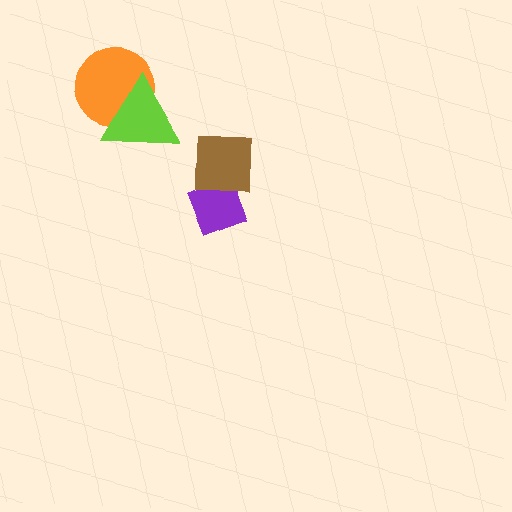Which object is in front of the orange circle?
The lime triangle is in front of the orange circle.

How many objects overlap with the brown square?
1 object overlaps with the brown square.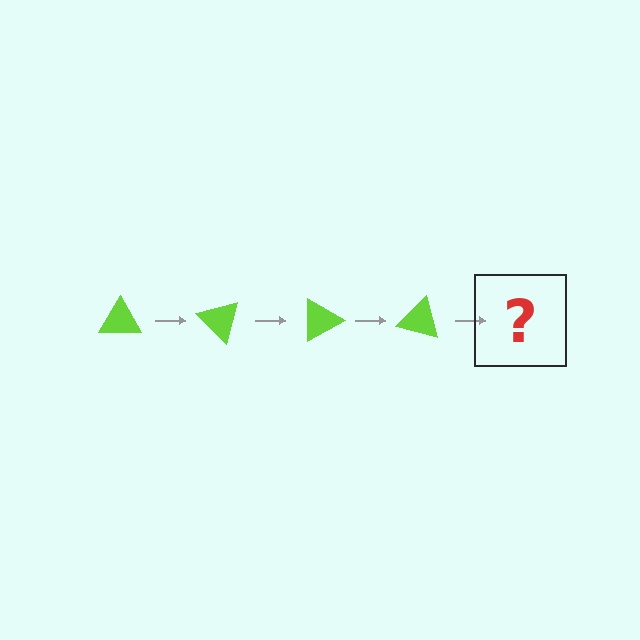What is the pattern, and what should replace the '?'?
The pattern is that the triangle rotates 45 degrees each step. The '?' should be a lime triangle rotated 180 degrees.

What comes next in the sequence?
The next element should be a lime triangle rotated 180 degrees.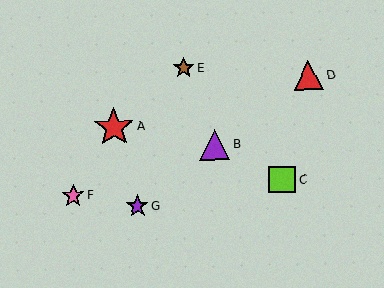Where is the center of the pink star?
The center of the pink star is at (73, 196).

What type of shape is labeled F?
Shape F is a pink star.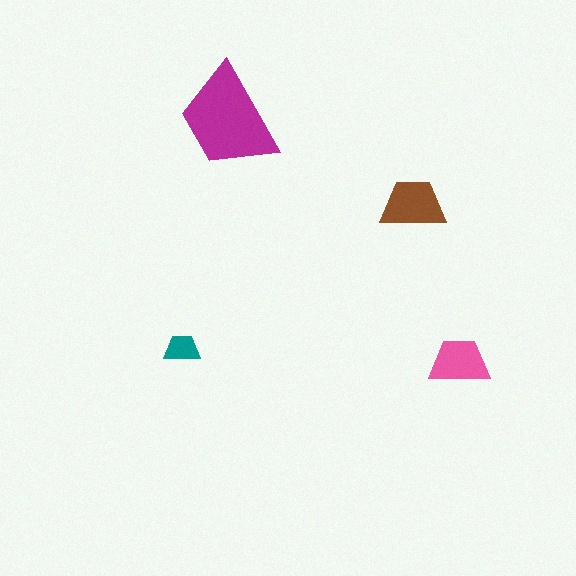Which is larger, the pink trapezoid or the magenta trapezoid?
The magenta one.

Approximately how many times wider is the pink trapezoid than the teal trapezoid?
About 1.5 times wider.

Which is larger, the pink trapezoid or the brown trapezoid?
The brown one.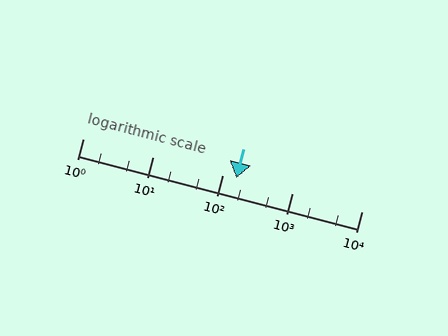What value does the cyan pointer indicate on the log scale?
The pointer indicates approximately 160.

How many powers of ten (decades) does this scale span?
The scale spans 4 decades, from 1 to 10000.